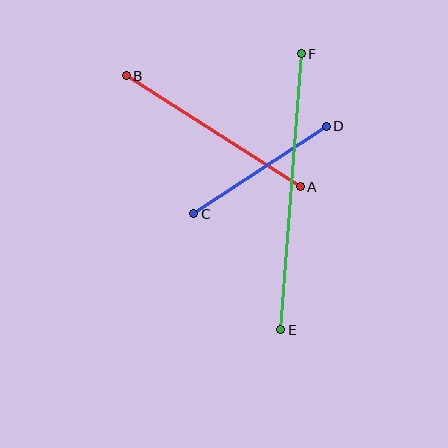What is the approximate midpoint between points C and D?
The midpoint is at approximately (260, 170) pixels.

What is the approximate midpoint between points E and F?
The midpoint is at approximately (291, 192) pixels.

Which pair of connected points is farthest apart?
Points E and F are farthest apart.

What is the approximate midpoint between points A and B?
The midpoint is at approximately (213, 131) pixels.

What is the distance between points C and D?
The distance is approximately 159 pixels.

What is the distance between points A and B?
The distance is approximately 207 pixels.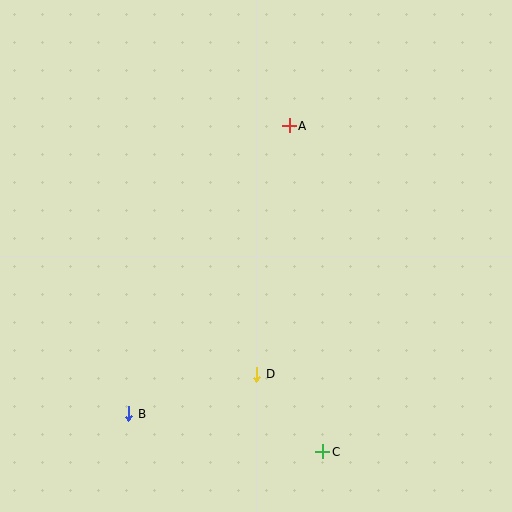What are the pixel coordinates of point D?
Point D is at (257, 374).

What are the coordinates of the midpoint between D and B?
The midpoint between D and B is at (193, 394).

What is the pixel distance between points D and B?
The distance between D and B is 134 pixels.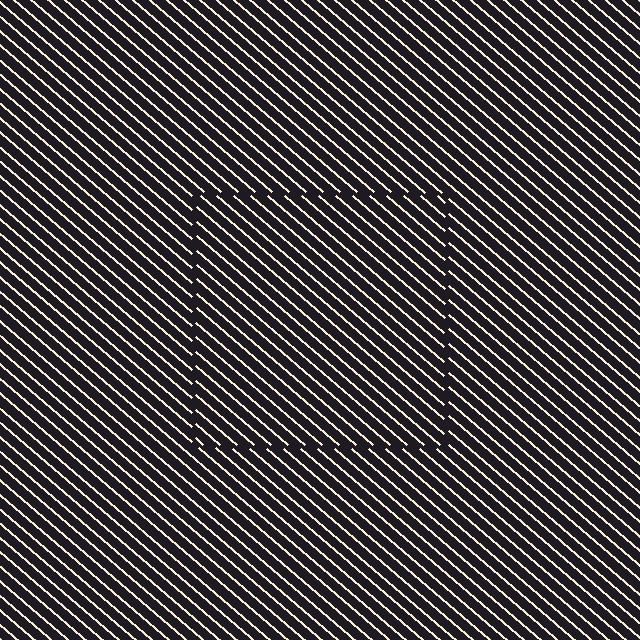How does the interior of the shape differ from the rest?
The interior of the shape contains the same grating, shifted by half a period — the contour is defined by the phase discontinuity where line-ends from the inner and outer gratings abut.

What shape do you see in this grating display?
An illusory square. The interior of the shape contains the same grating, shifted by half a period — the contour is defined by the phase discontinuity where line-ends from the inner and outer gratings abut.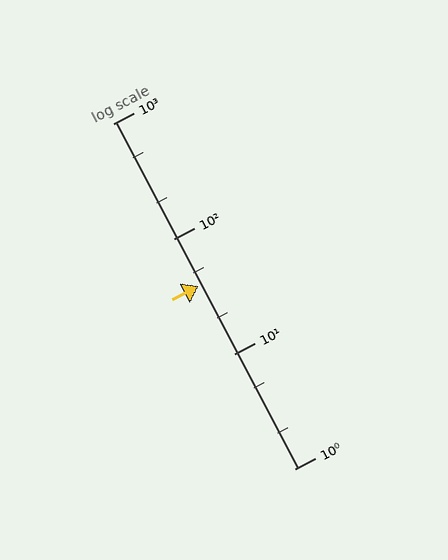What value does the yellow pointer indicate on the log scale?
The pointer indicates approximately 39.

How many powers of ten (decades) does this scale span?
The scale spans 3 decades, from 1 to 1000.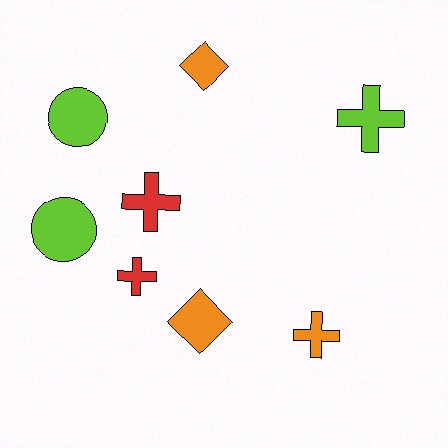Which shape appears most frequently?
Cross, with 4 objects.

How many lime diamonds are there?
There are no lime diamonds.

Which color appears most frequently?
Orange, with 3 objects.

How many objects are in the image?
There are 8 objects.